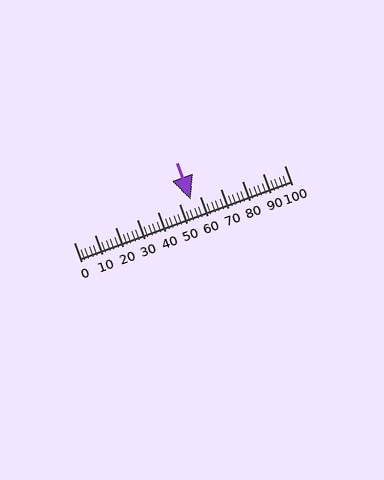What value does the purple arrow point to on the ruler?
The purple arrow points to approximately 56.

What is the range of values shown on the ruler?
The ruler shows values from 0 to 100.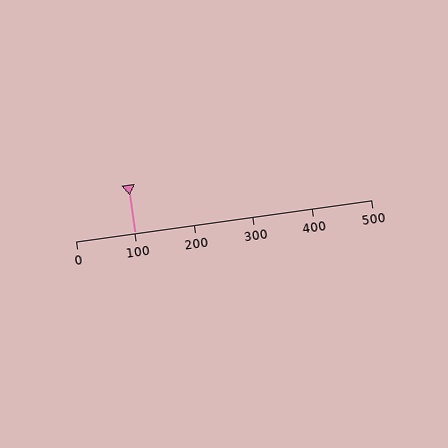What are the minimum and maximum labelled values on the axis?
The axis runs from 0 to 500.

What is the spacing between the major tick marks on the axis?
The major ticks are spaced 100 apart.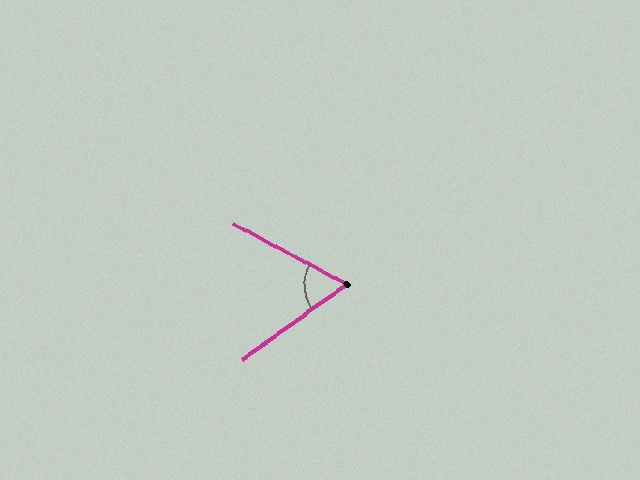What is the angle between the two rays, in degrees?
Approximately 64 degrees.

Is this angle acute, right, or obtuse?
It is acute.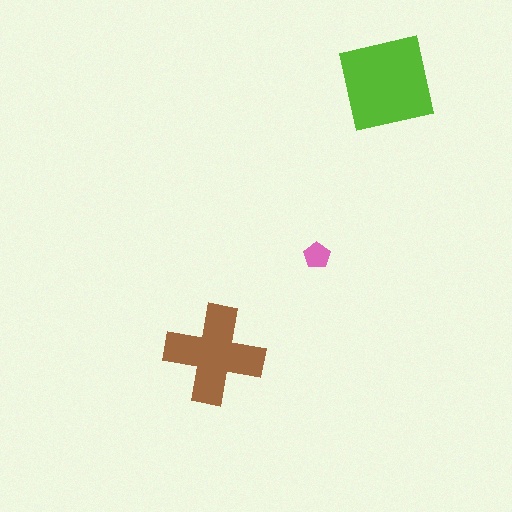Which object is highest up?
The lime square is topmost.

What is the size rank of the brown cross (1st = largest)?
2nd.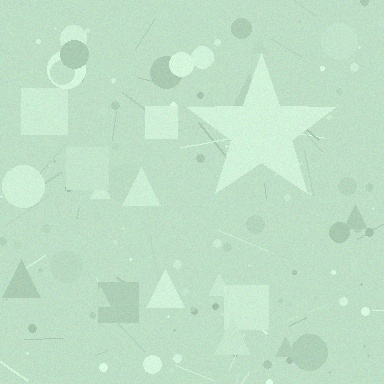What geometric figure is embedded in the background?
A star is embedded in the background.